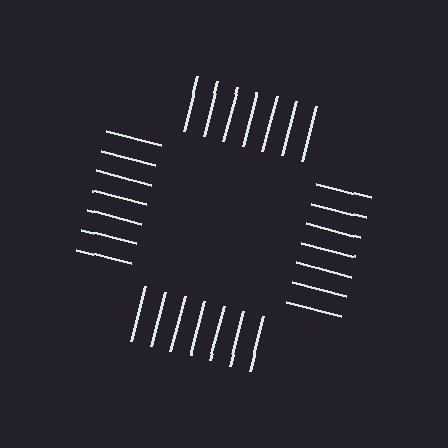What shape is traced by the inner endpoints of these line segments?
An illusory square — the line segments terminate on its edges but no continuous stroke is drawn.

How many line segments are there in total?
28 — 7 along each of the 4 edges.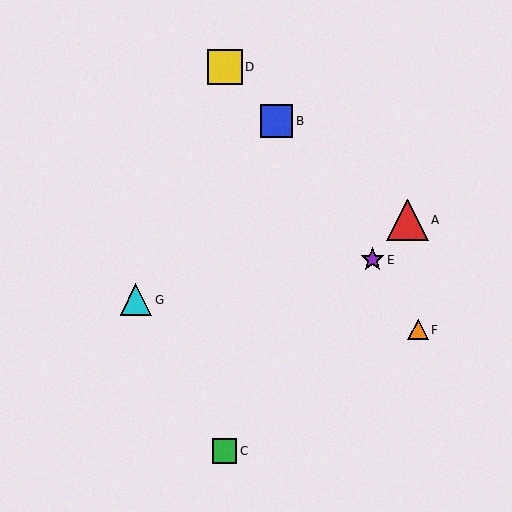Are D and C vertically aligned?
Yes, both are at x≈225.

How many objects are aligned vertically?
2 objects (C, D) are aligned vertically.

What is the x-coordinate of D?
Object D is at x≈225.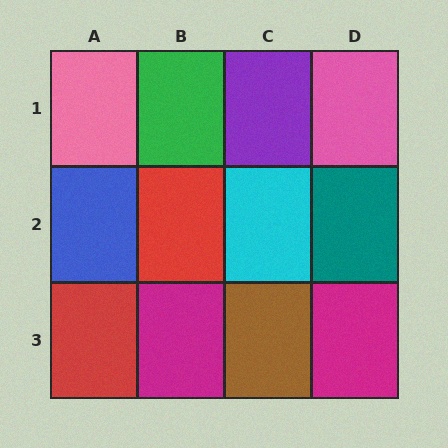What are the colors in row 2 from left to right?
Blue, red, cyan, teal.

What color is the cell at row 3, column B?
Magenta.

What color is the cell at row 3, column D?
Magenta.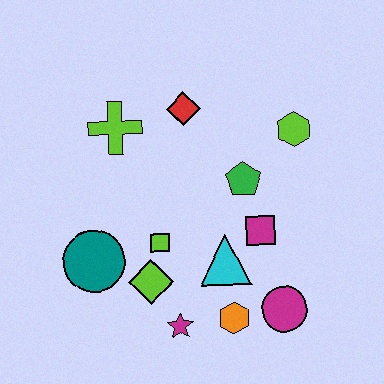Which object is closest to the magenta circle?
The orange hexagon is closest to the magenta circle.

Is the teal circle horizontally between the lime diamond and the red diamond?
No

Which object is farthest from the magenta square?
The lime cross is farthest from the magenta square.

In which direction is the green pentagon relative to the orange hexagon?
The green pentagon is above the orange hexagon.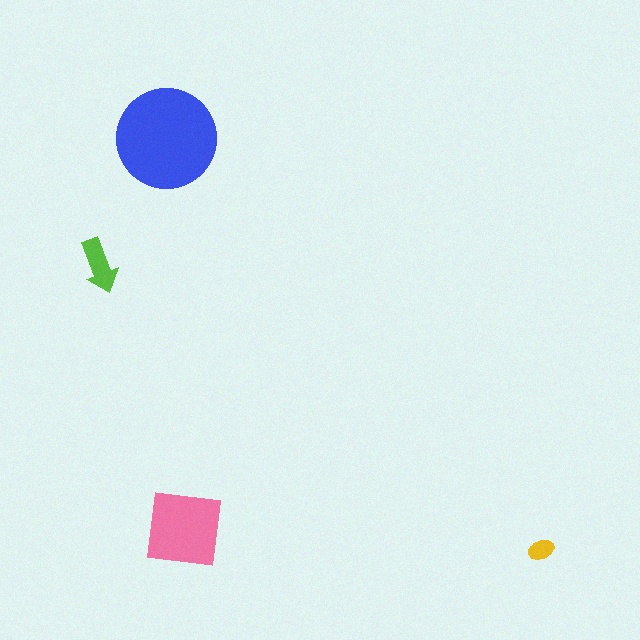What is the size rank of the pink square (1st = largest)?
2nd.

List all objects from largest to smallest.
The blue circle, the pink square, the lime arrow, the yellow ellipse.